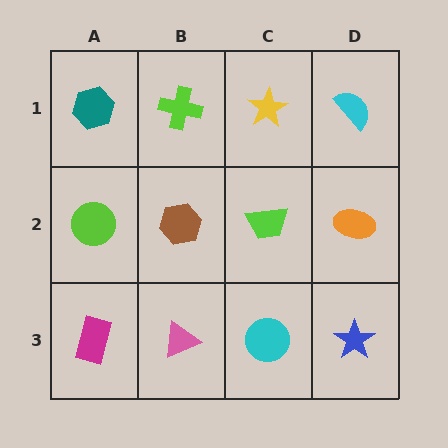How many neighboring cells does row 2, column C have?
4.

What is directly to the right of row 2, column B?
A lime trapezoid.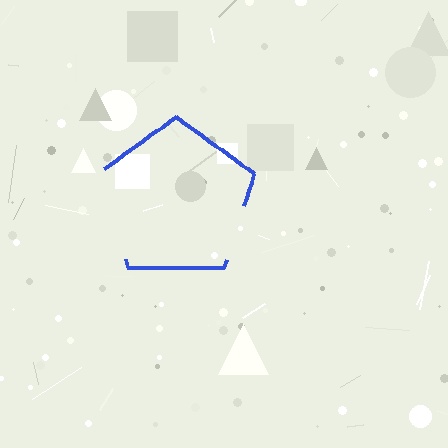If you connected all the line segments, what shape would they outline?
They would outline a pentagon.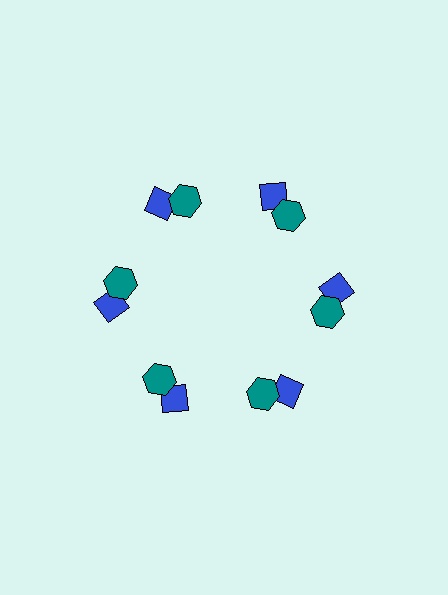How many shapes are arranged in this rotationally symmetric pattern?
There are 12 shapes, arranged in 6 groups of 2.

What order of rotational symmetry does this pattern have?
This pattern has 6-fold rotational symmetry.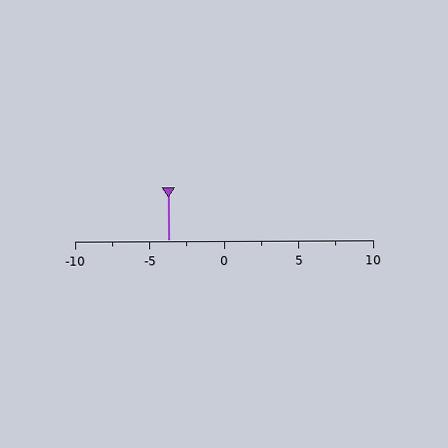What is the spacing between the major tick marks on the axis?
The major ticks are spaced 5 apart.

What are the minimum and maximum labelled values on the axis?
The axis runs from -10 to 10.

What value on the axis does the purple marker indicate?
The marker indicates approximately -3.8.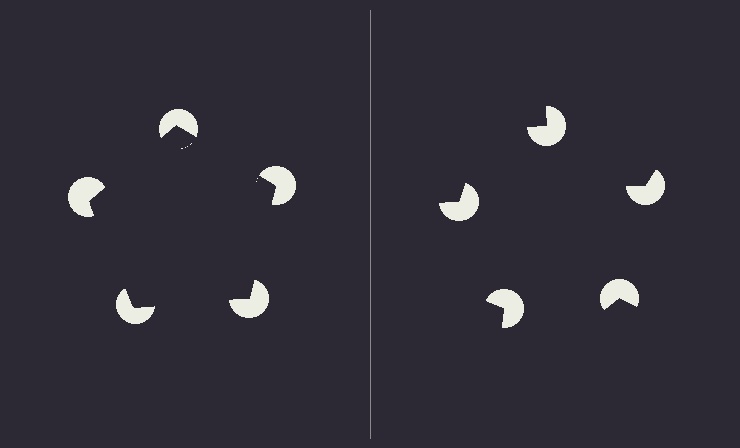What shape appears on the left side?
An illusory pentagon.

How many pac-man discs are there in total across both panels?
10 — 5 on each side.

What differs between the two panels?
The pac-man discs are positioned identically on both sides; only the wedge orientations differ. On the left they align to a pentagon; on the right they are misaligned.